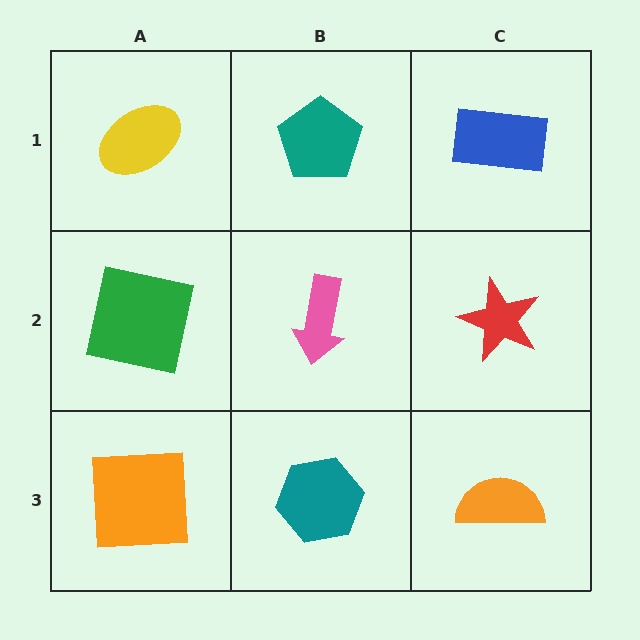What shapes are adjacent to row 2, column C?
A blue rectangle (row 1, column C), an orange semicircle (row 3, column C), a pink arrow (row 2, column B).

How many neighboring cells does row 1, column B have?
3.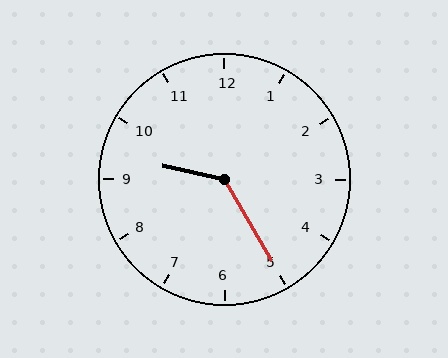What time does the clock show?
9:25.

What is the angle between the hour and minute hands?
Approximately 132 degrees.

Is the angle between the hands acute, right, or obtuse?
It is obtuse.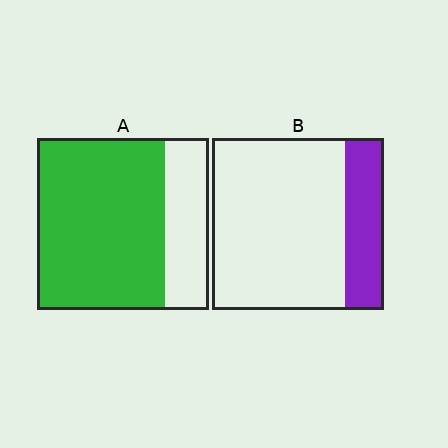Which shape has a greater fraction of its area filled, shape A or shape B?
Shape A.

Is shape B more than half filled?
No.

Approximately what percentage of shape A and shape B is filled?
A is approximately 75% and B is approximately 25%.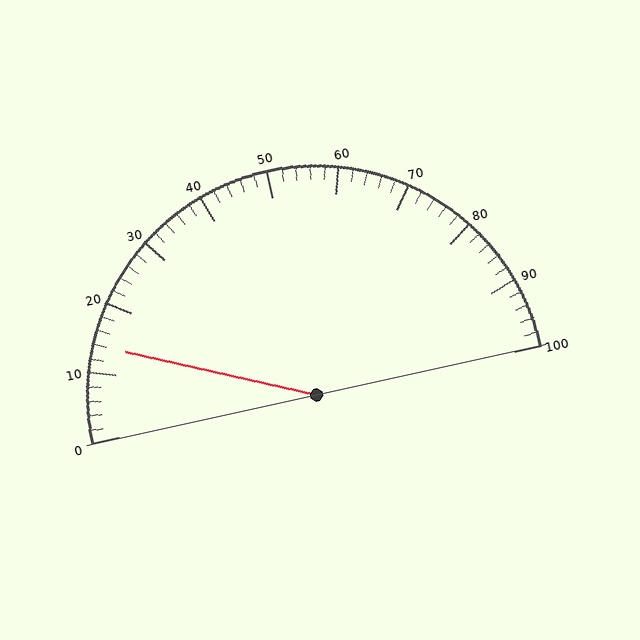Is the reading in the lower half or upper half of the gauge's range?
The reading is in the lower half of the range (0 to 100).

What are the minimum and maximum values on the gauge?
The gauge ranges from 0 to 100.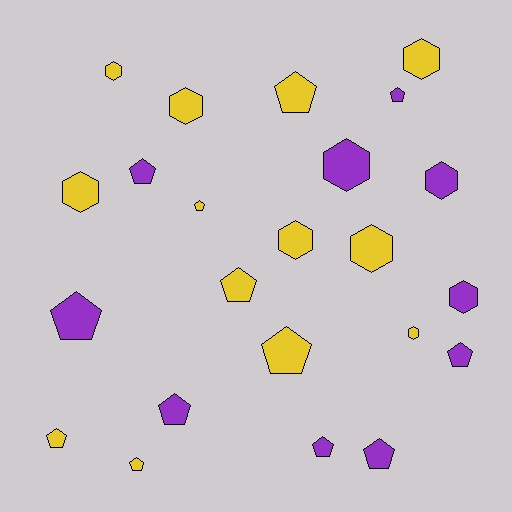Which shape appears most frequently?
Pentagon, with 13 objects.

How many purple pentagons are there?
There are 7 purple pentagons.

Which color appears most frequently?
Yellow, with 13 objects.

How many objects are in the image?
There are 23 objects.